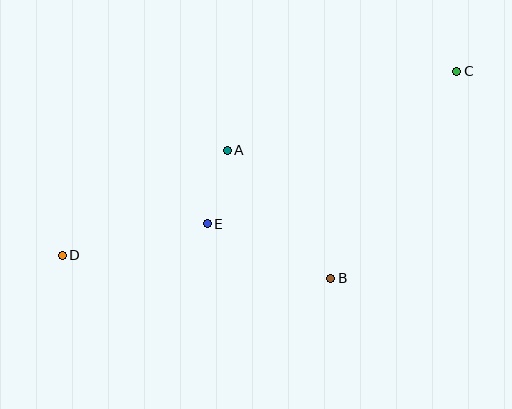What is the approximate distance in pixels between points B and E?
The distance between B and E is approximately 135 pixels.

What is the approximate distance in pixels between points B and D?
The distance between B and D is approximately 269 pixels.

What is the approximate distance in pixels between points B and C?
The distance between B and C is approximately 242 pixels.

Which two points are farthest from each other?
Points C and D are farthest from each other.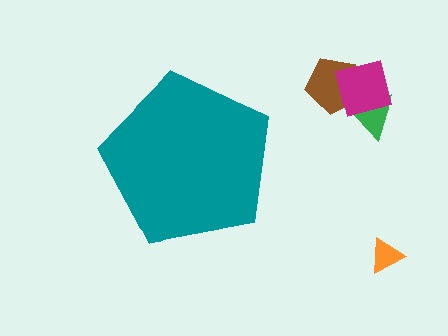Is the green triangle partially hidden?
No, the green triangle is fully visible.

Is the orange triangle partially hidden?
No, the orange triangle is fully visible.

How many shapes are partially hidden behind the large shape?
0 shapes are partially hidden.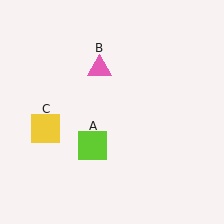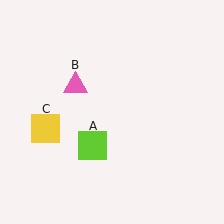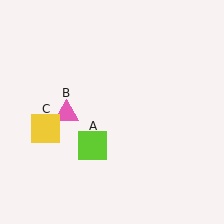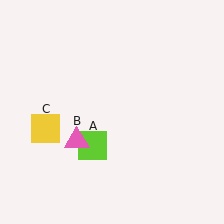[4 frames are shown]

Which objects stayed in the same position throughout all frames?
Lime square (object A) and yellow square (object C) remained stationary.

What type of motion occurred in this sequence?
The pink triangle (object B) rotated counterclockwise around the center of the scene.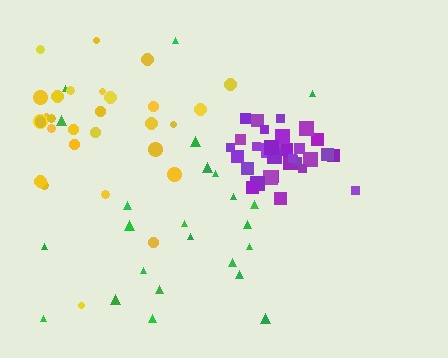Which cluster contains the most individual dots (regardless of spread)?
Purple (32).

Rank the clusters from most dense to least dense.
purple, yellow, green.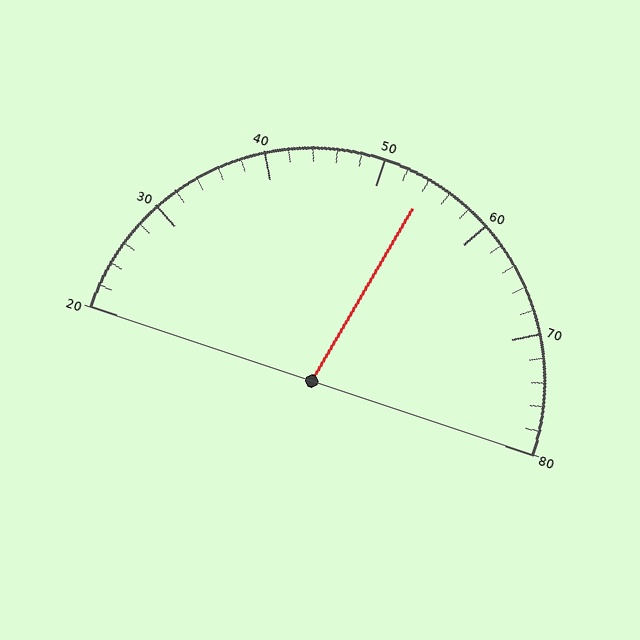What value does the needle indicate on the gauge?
The needle indicates approximately 54.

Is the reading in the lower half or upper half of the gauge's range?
The reading is in the upper half of the range (20 to 80).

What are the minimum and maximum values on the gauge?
The gauge ranges from 20 to 80.